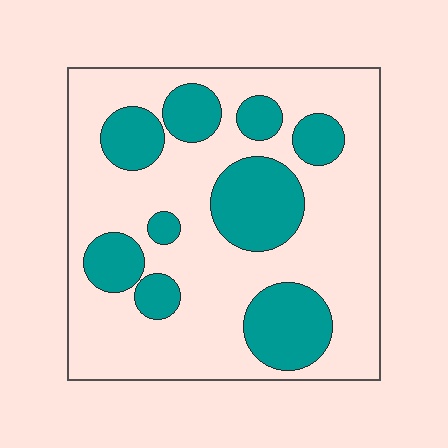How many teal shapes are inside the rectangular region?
9.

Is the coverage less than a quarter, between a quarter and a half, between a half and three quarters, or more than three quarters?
Between a quarter and a half.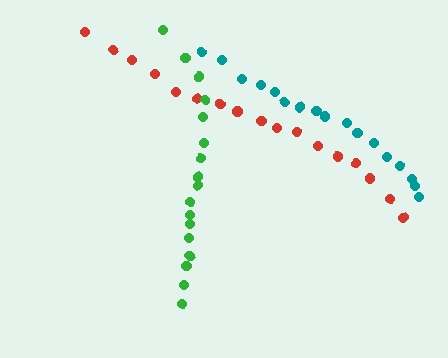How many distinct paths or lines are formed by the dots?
There are 3 distinct paths.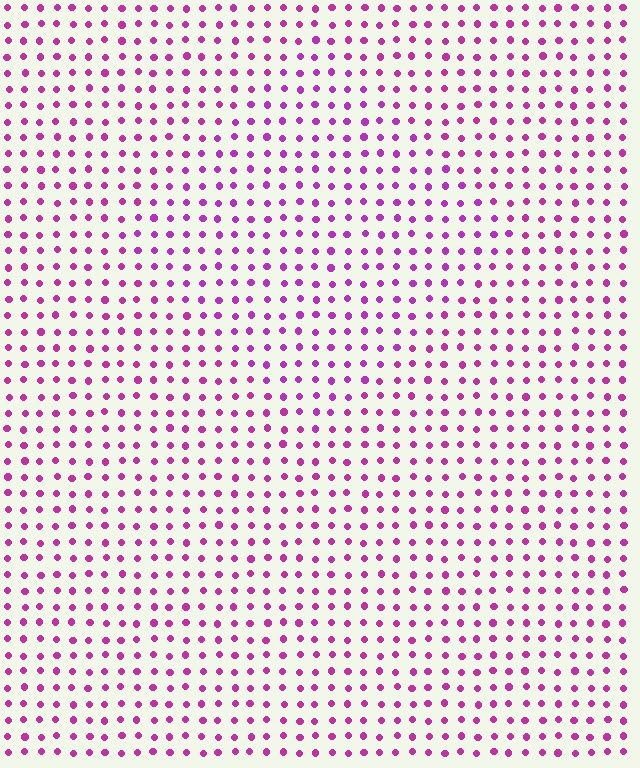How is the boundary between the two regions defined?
The boundary is defined purely by a slight shift in hue (about 16 degrees). Spacing, size, and orientation are identical on both sides.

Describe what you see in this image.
The image is filled with small magenta elements in a uniform arrangement. A diamond-shaped region is visible where the elements are tinted to a slightly different hue, forming a subtle color boundary.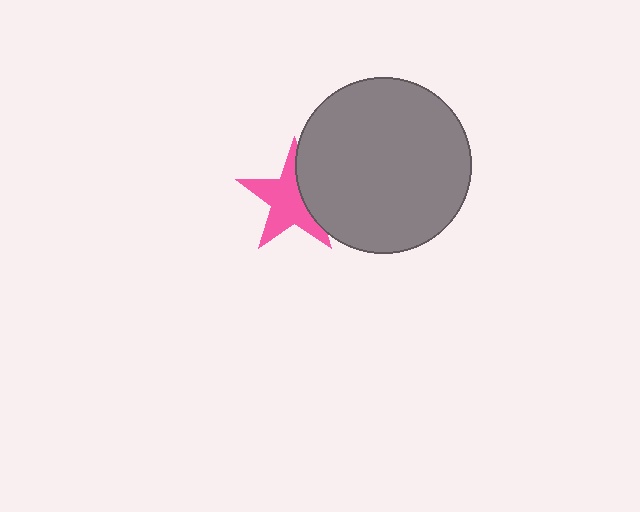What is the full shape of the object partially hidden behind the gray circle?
The partially hidden object is a pink star.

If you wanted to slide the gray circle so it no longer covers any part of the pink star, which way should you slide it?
Slide it right — that is the most direct way to separate the two shapes.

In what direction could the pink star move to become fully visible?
The pink star could move left. That would shift it out from behind the gray circle entirely.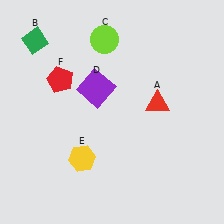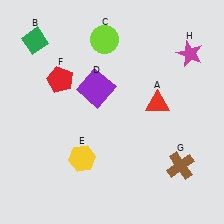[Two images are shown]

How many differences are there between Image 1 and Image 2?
There are 2 differences between the two images.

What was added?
A brown cross (G), a magenta star (H) were added in Image 2.